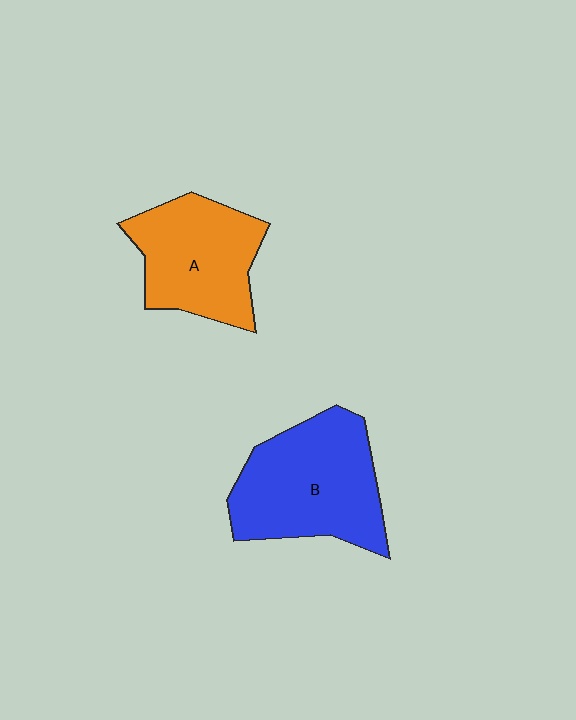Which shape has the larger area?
Shape B (blue).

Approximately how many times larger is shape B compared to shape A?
Approximately 1.2 times.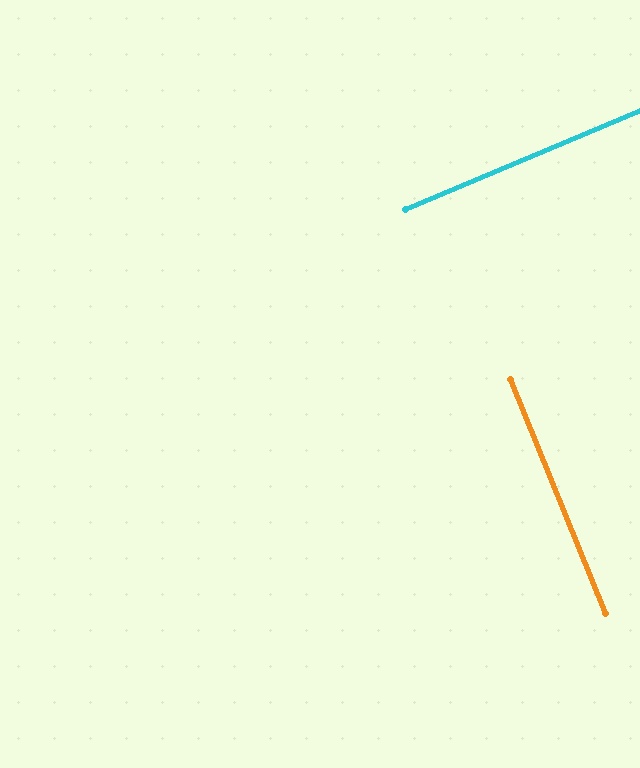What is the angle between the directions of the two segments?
Approximately 89 degrees.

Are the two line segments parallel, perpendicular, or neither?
Perpendicular — they meet at approximately 89°.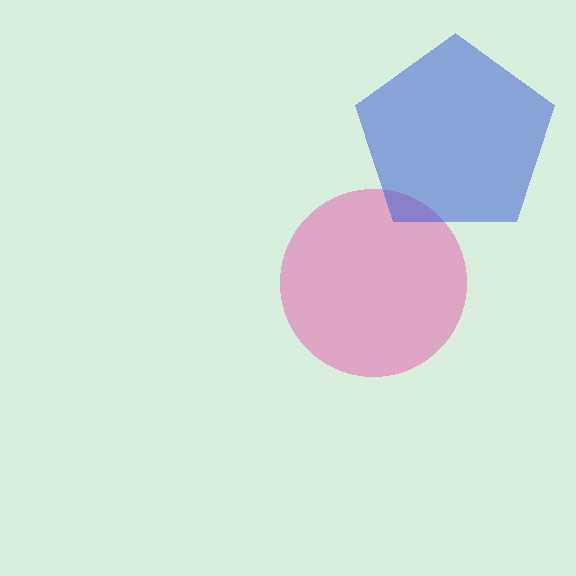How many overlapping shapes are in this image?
There are 2 overlapping shapes in the image.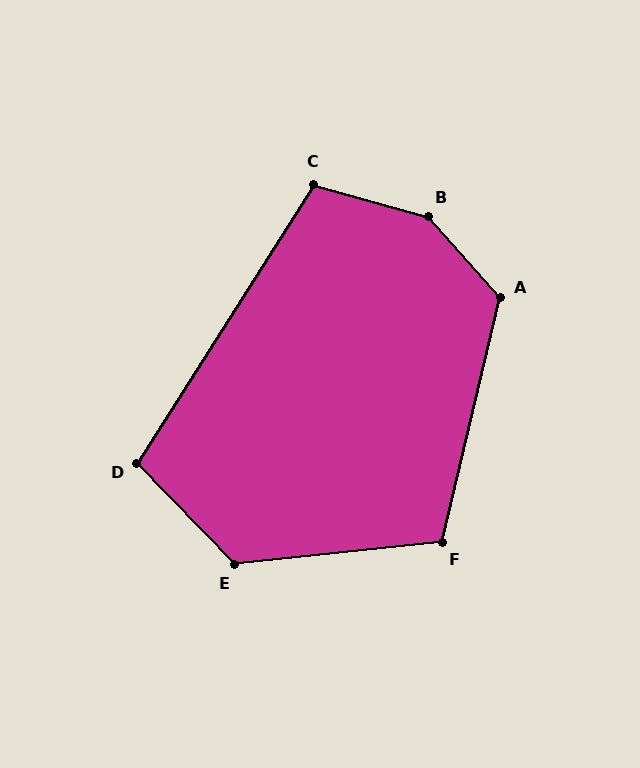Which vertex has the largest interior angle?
B, at approximately 147 degrees.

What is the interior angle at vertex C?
Approximately 107 degrees (obtuse).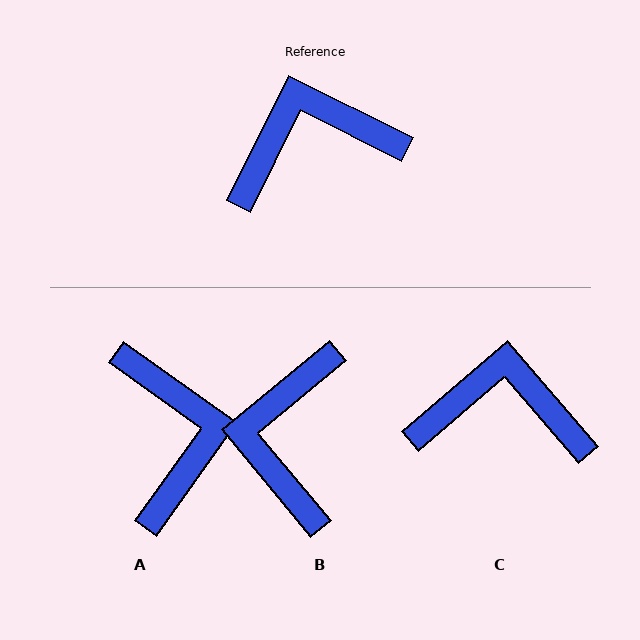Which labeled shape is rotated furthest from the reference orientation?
A, about 99 degrees away.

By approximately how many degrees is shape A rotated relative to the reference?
Approximately 99 degrees clockwise.